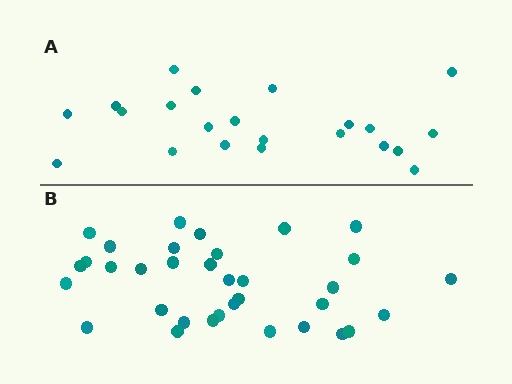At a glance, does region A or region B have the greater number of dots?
Region B (the bottom region) has more dots.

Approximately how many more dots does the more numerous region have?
Region B has roughly 12 or so more dots than region A.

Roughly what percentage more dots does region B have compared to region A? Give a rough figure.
About 55% more.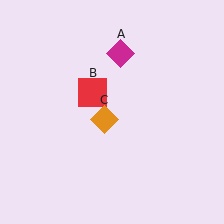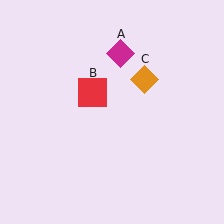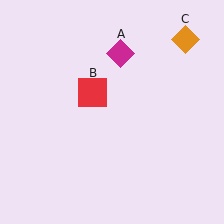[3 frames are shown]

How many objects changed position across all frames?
1 object changed position: orange diamond (object C).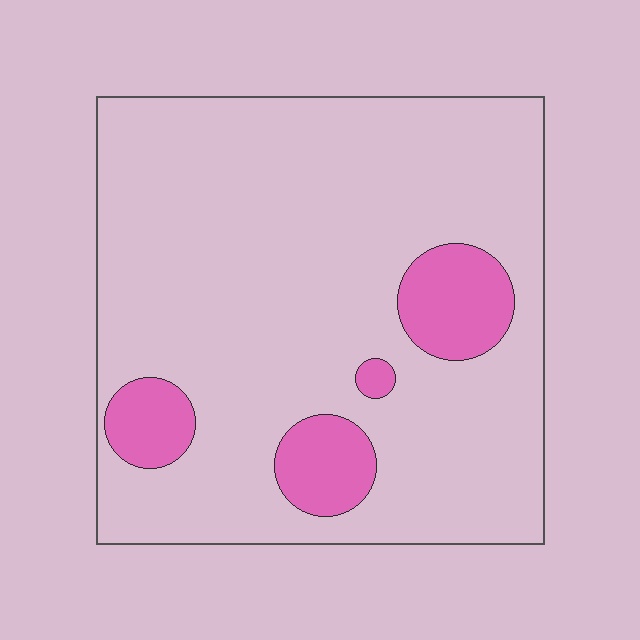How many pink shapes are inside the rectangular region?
4.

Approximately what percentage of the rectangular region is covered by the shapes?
Approximately 15%.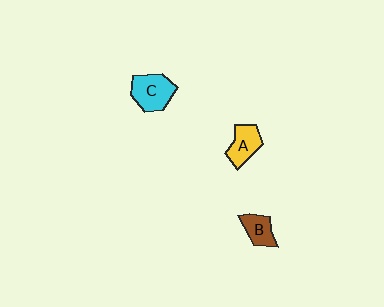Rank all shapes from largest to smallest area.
From largest to smallest: C (cyan), A (yellow), B (brown).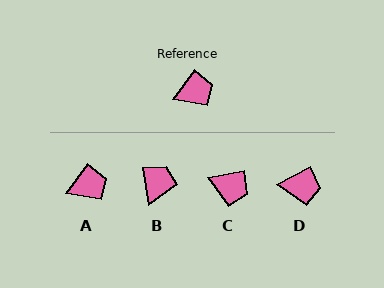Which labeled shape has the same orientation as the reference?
A.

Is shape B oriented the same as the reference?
No, it is off by about 45 degrees.